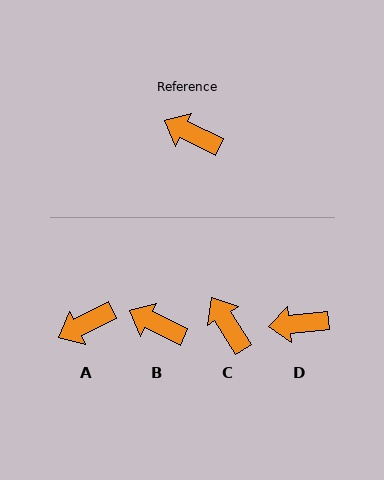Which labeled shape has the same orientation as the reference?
B.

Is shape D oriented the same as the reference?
No, it is off by about 31 degrees.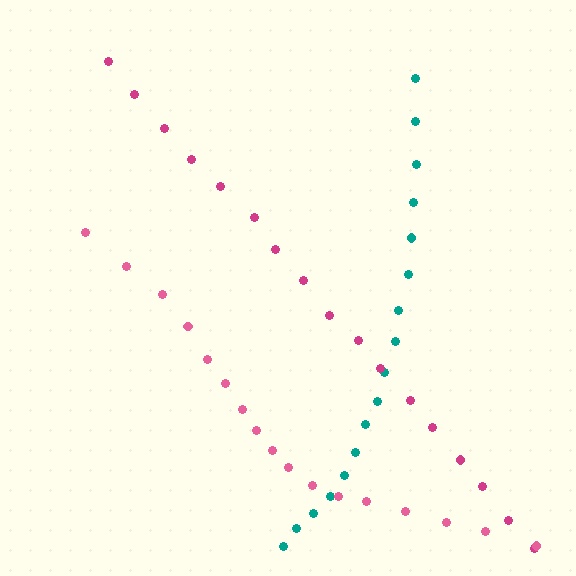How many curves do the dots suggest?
There are 3 distinct paths.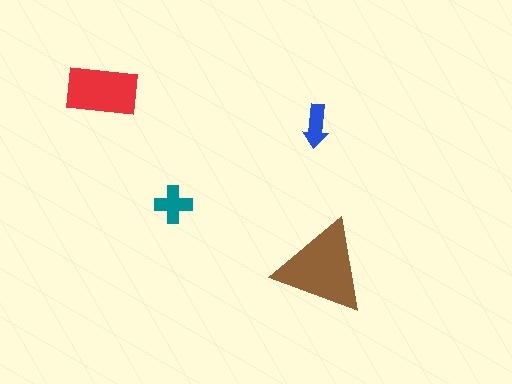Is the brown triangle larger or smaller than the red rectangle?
Larger.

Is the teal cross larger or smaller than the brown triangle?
Smaller.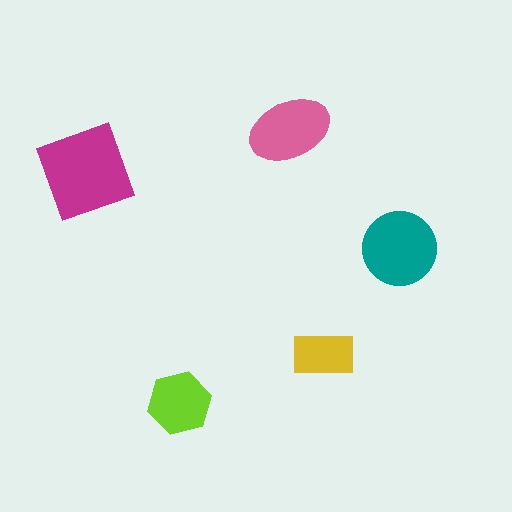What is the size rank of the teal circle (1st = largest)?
2nd.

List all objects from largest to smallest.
The magenta square, the teal circle, the pink ellipse, the lime hexagon, the yellow rectangle.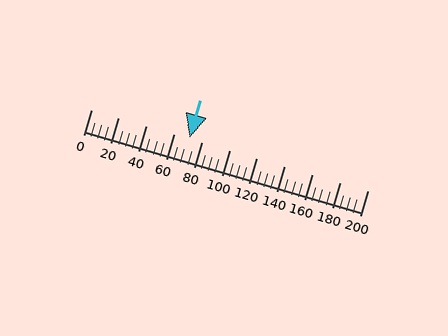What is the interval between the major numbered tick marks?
The major tick marks are spaced 20 units apart.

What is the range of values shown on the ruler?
The ruler shows values from 0 to 200.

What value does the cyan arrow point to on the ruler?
The cyan arrow points to approximately 72.